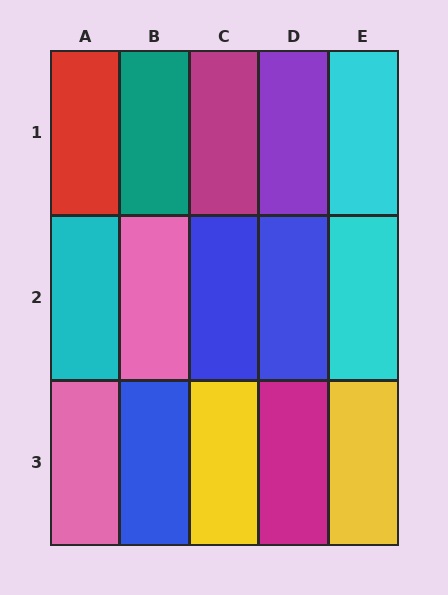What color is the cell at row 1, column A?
Red.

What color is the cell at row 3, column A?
Pink.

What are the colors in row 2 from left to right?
Cyan, pink, blue, blue, cyan.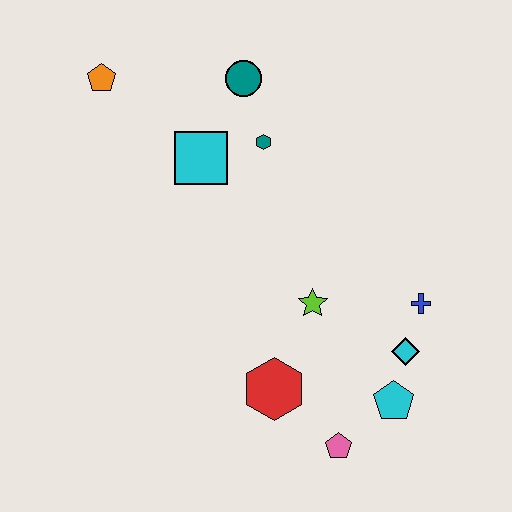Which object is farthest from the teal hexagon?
The pink pentagon is farthest from the teal hexagon.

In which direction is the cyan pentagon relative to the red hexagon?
The cyan pentagon is to the right of the red hexagon.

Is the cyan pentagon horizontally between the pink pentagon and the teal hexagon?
No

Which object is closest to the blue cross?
The cyan diamond is closest to the blue cross.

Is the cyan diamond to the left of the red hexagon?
No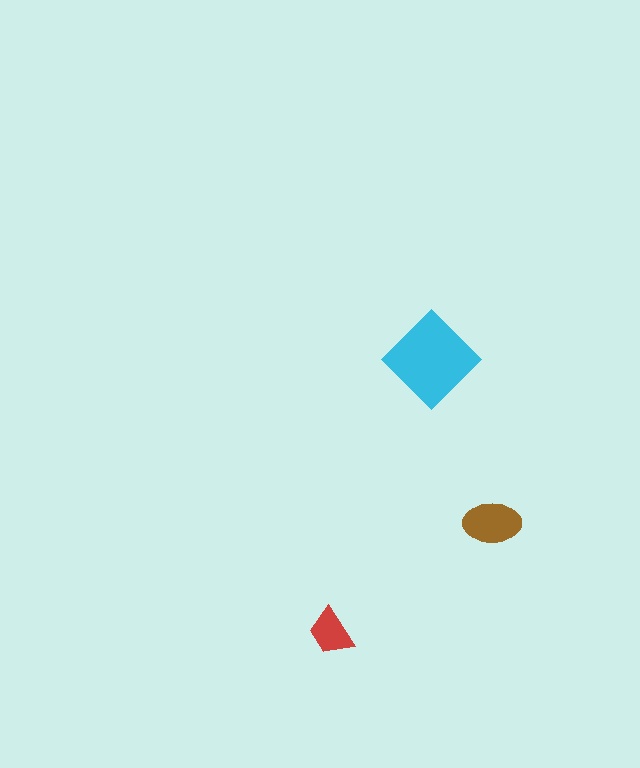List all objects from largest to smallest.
The cyan diamond, the brown ellipse, the red trapezoid.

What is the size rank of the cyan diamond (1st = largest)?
1st.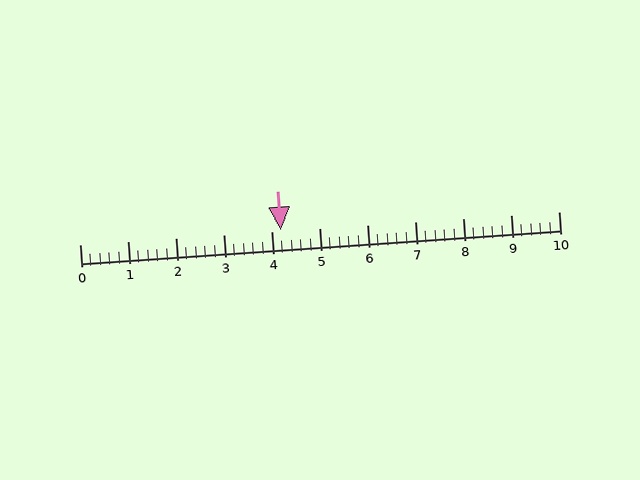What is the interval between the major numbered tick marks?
The major tick marks are spaced 1 units apart.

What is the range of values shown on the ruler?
The ruler shows values from 0 to 10.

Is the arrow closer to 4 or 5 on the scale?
The arrow is closer to 4.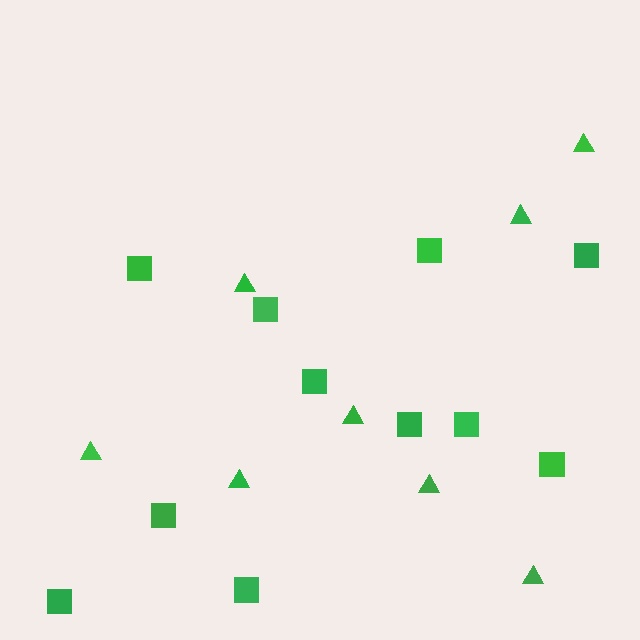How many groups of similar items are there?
There are 2 groups: one group of triangles (8) and one group of squares (11).